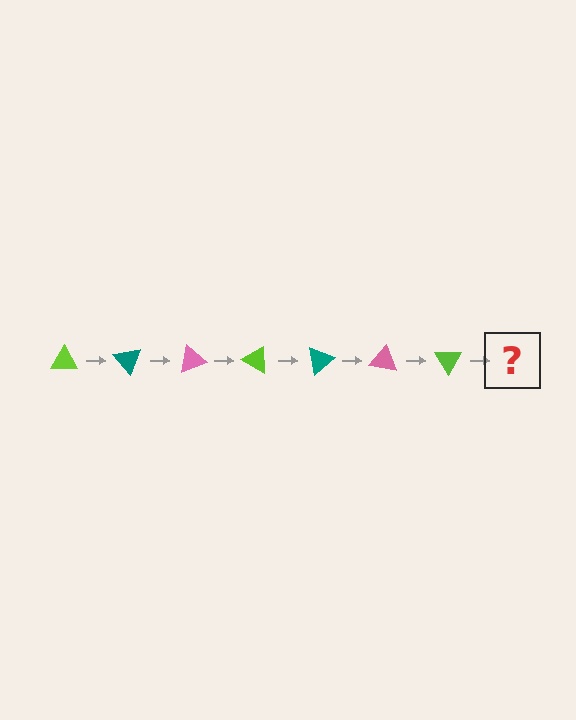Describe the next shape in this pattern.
It should be a teal triangle, rotated 350 degrees from the start.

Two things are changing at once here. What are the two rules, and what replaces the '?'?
The two rules are that it rotates 50 degrees each step and the color cycles through lime, teal, and pink. The '?' should be a teal triangle, rotated 350 degrees from the start.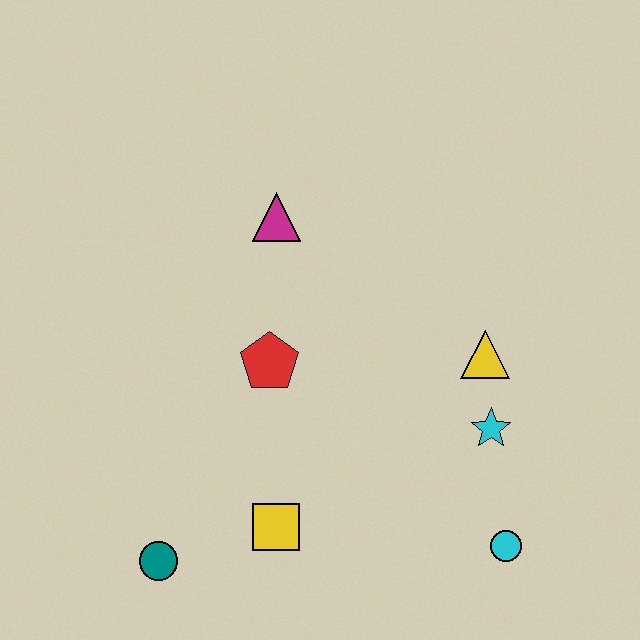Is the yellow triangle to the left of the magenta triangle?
No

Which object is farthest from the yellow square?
The magenta triangle is farthest from the yellow square.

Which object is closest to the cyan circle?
The cyan star is closest to the cyan circle.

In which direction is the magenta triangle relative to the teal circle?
The magenta triangle is above the teal circle.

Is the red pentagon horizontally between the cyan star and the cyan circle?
No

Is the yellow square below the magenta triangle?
Yes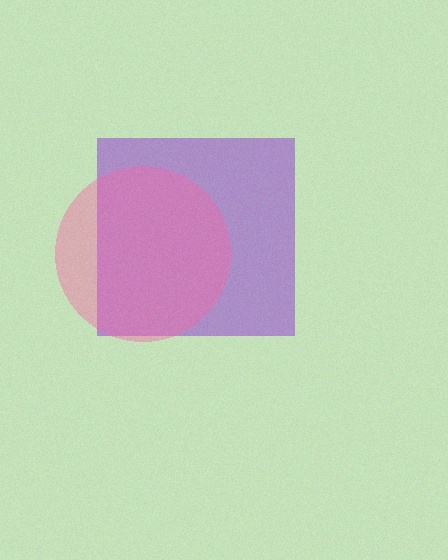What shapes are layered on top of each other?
The layered shapes are: a purple square, a pink circle.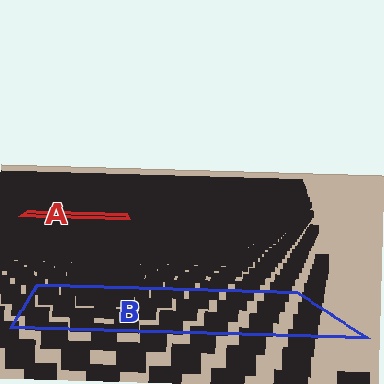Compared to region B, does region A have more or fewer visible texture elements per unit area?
Region A has more texture elements per unit area — they are packed more densely because it is farther away.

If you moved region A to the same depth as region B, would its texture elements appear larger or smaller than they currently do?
They would appear larger. At a closer depth, the same texture elements are projected at a bigger on-screen size.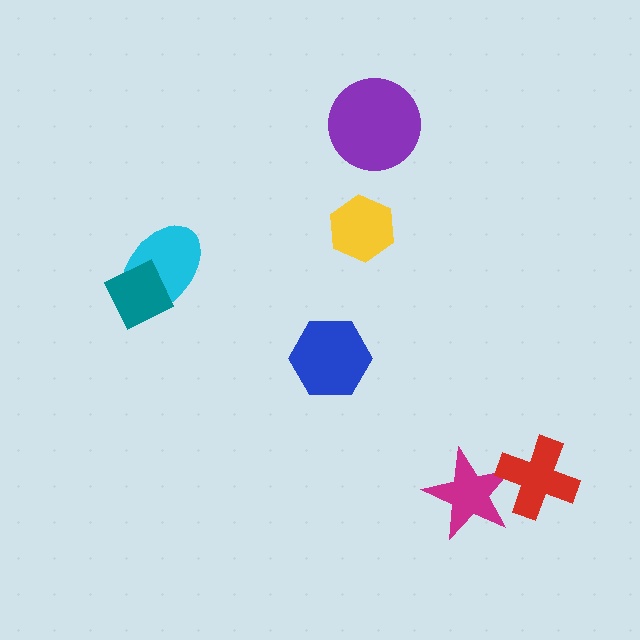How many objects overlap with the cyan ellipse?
1 object overlaps with the cyan ellipse.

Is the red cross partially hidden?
No, no other shape covers it.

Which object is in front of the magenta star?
The red cross is in front of the magenta star.